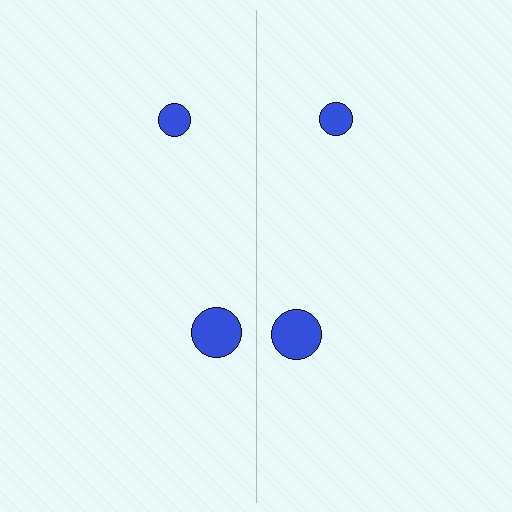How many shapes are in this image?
There are 4 shapes in this image.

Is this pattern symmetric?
Yes, this pattern has bilateral (reflection) symmetry.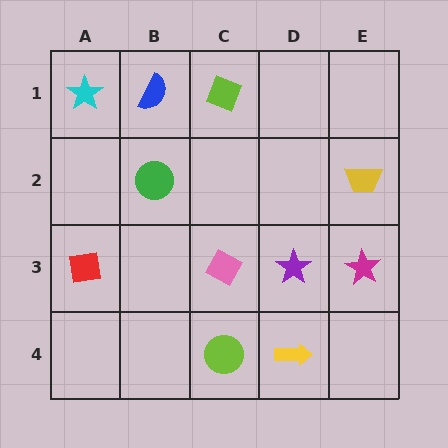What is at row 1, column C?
A lime diamond.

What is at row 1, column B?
A blue semicircle.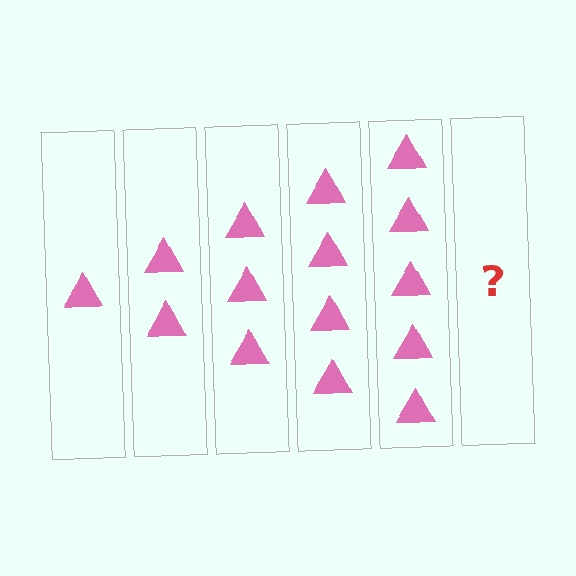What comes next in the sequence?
The next element should be 6 triangles.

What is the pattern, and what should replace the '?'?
The pattern is that each step adds one more triangle. The '?' should be 6 triangles.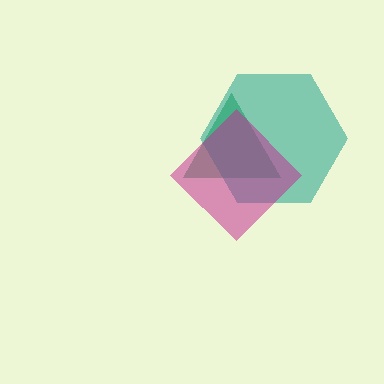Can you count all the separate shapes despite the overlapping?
Yes, there are 3 separate shapes.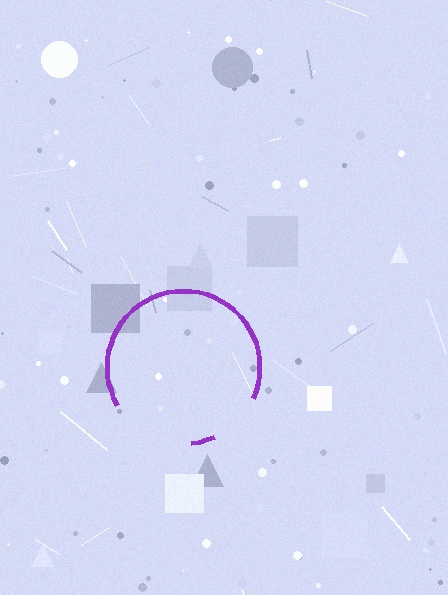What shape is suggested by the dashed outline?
The dashed outline suggests a circle.